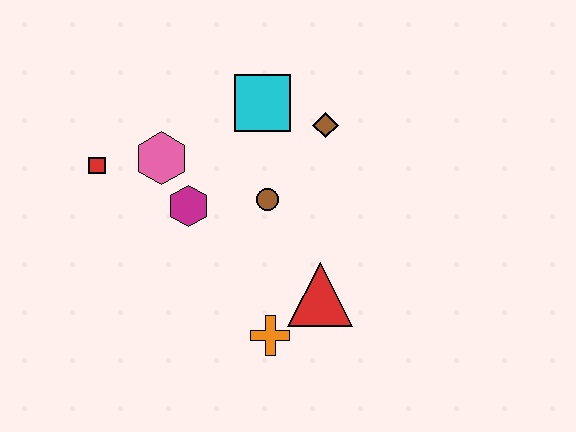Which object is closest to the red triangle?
The orange cross is closest to the red triangle.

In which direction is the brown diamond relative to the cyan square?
The brown diamond is to the right of the cyan square.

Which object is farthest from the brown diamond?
The red square is farthest from the brown diamond.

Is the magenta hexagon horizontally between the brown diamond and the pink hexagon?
Yes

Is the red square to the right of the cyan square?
No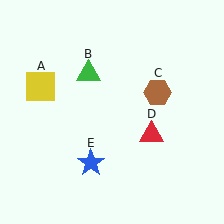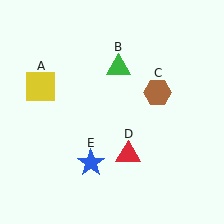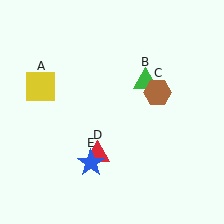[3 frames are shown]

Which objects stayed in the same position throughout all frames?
Yellow square (object A) and brown hexagon (object C) and blue star (object E) remained stationary.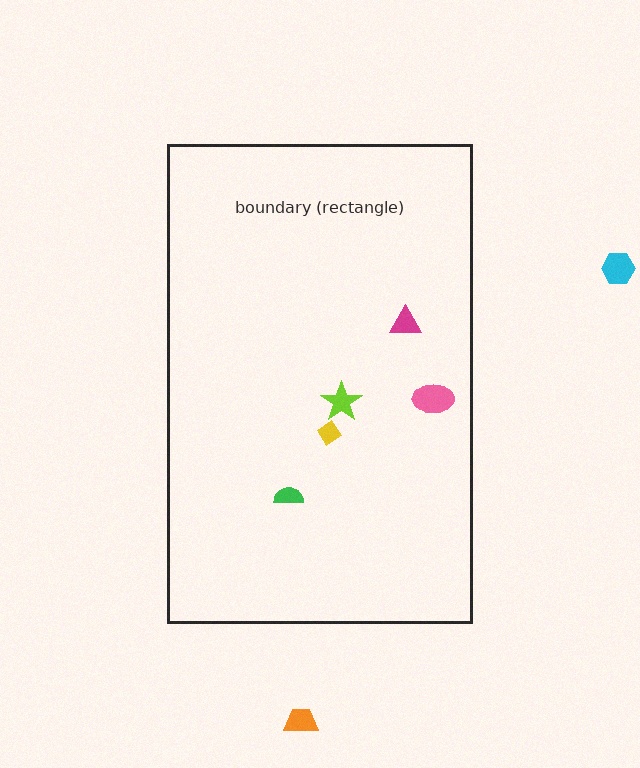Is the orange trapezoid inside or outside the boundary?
Outside.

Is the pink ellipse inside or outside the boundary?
Inside.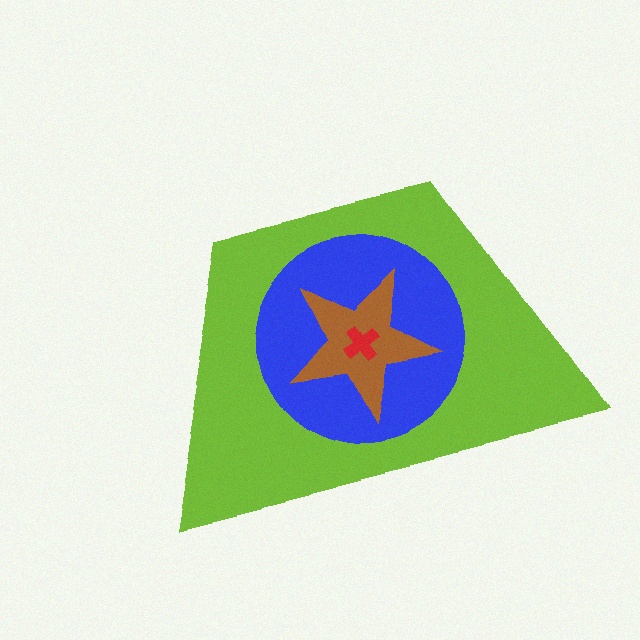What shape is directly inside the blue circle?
The brown star.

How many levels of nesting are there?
4.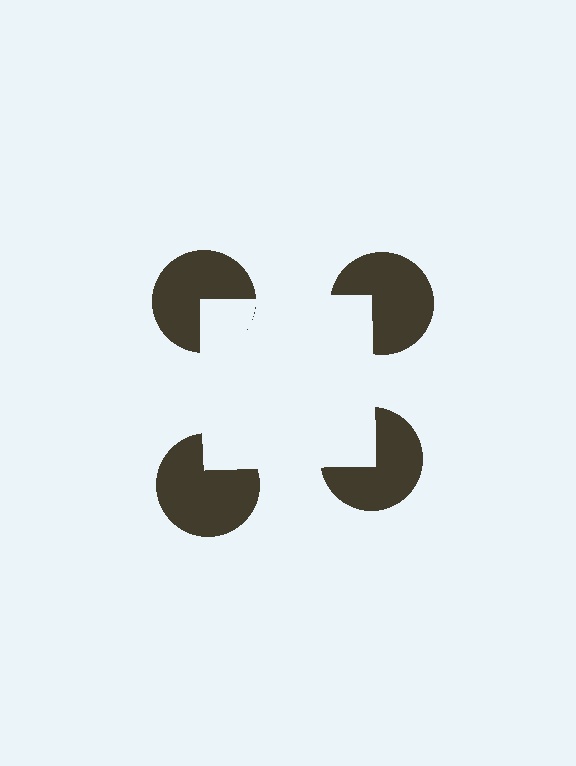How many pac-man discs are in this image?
There are 4 — one at each vertex of the illusory square.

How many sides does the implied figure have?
4 sides.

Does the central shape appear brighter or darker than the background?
It typically appears slightly brighter than the background, even though no actual brightness change is drawn.